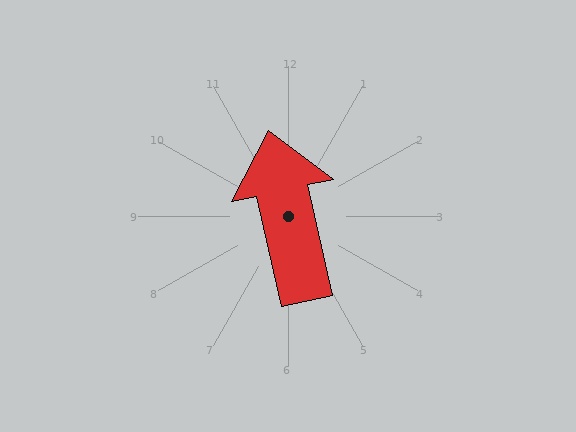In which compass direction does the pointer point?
North.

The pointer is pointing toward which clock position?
Roughly 12 o'clock.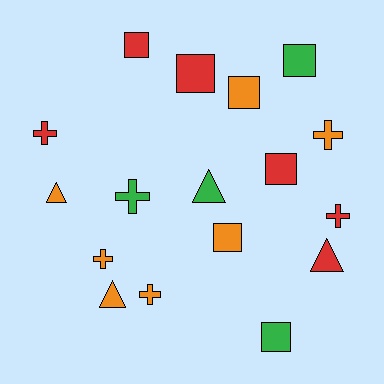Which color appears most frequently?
Orange, with 7 objects.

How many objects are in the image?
There are 17 objects.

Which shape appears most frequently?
Square, with 7 objects.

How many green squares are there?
There are 2 green squares.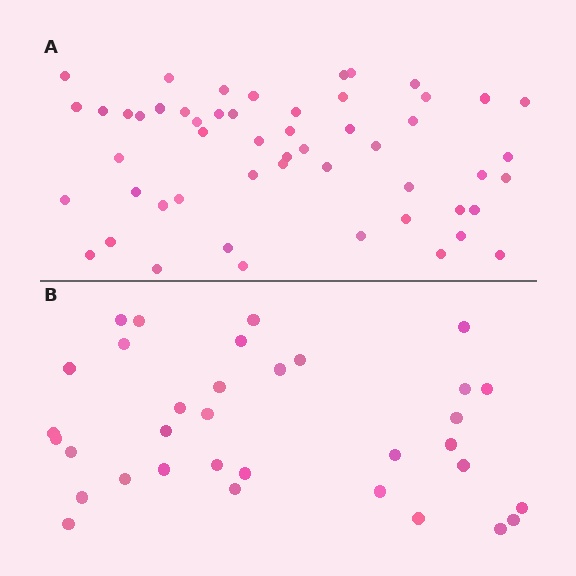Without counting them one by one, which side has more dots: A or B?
Region A (the top region) has more dots.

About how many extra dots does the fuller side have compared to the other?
Region A has approximately 20 more dots than region B.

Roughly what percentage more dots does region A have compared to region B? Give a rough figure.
About 55% more.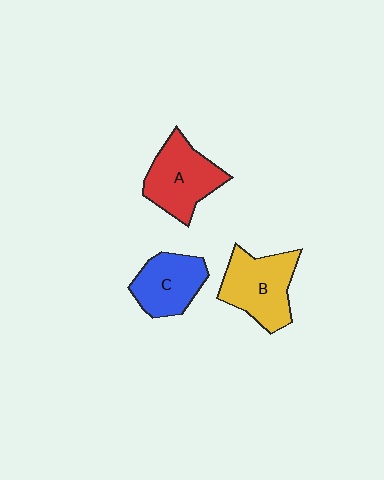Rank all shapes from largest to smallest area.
From largest to smallest: B (yellow), A (red), C (blue).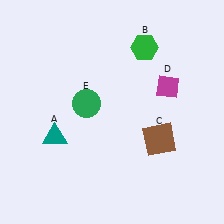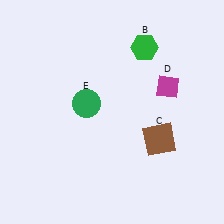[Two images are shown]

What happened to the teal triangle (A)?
The teal triangle (A) was removed in Image 2. It was in the bottom-left area of Image 1.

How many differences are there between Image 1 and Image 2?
There is 1 difference between the two images.